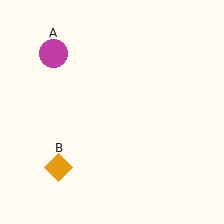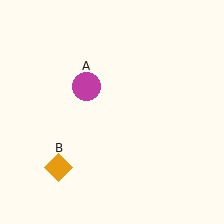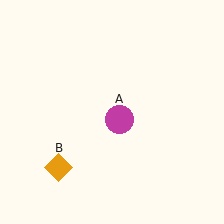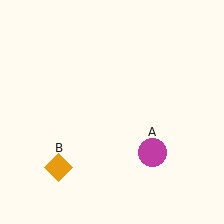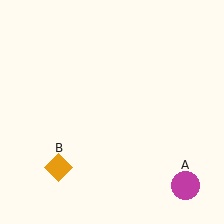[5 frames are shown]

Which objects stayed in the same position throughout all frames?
Orange diamond (object B) remained stationary.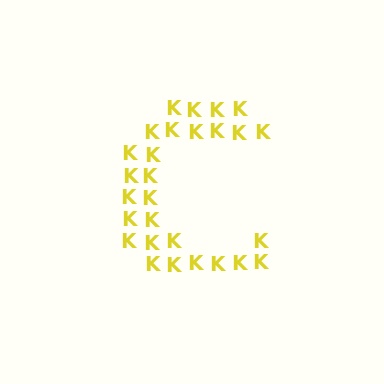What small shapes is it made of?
It is made of small letter K's.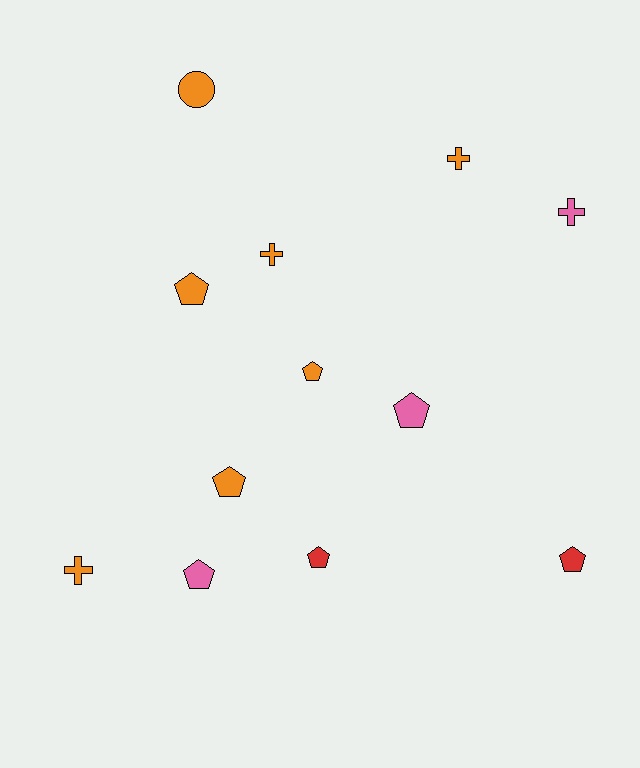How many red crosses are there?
There are no red crosses.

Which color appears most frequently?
Orange, with 7 objects.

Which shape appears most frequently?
Pentagon, with 7 objects.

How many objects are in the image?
There are 12 objects.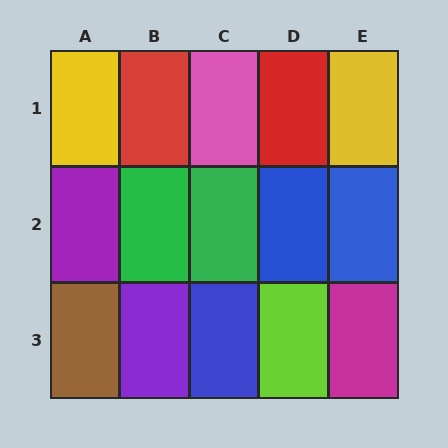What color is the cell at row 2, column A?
Purple.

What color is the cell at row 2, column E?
Blue.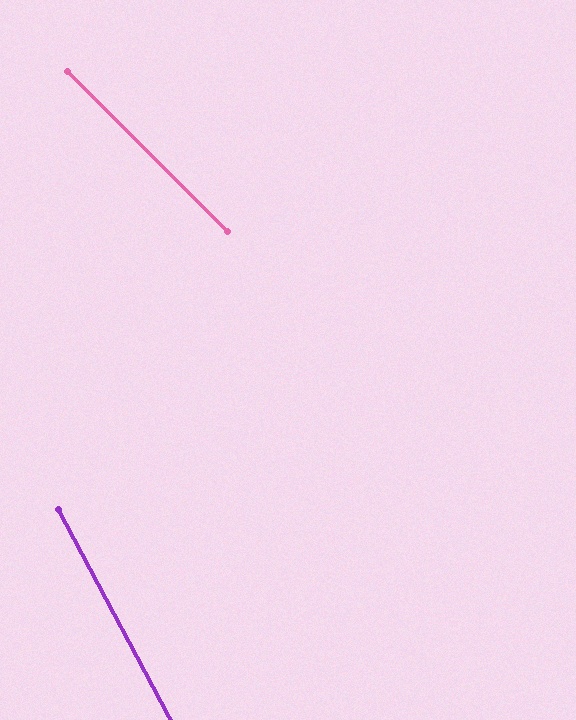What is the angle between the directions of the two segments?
Approximately 17 degrees.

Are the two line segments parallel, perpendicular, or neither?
Neither parallel nor perpendicular — they differ by about 17°.